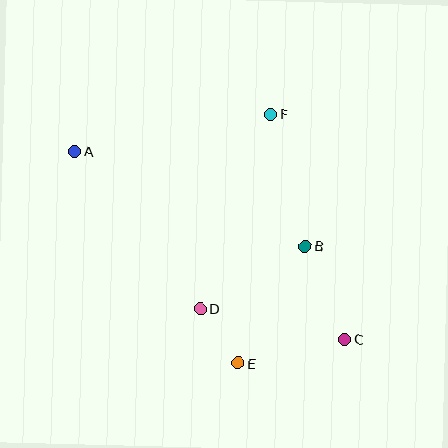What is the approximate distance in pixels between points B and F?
The distance between B and F is approximately 136 pixels.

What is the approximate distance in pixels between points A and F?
The distance between A and F is approximately 200 pixels.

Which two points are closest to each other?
Points D and E are closest to each other.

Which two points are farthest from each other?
Points A and C are farthest from each other.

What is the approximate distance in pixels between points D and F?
The distance between D and F is approximately 206 pixels.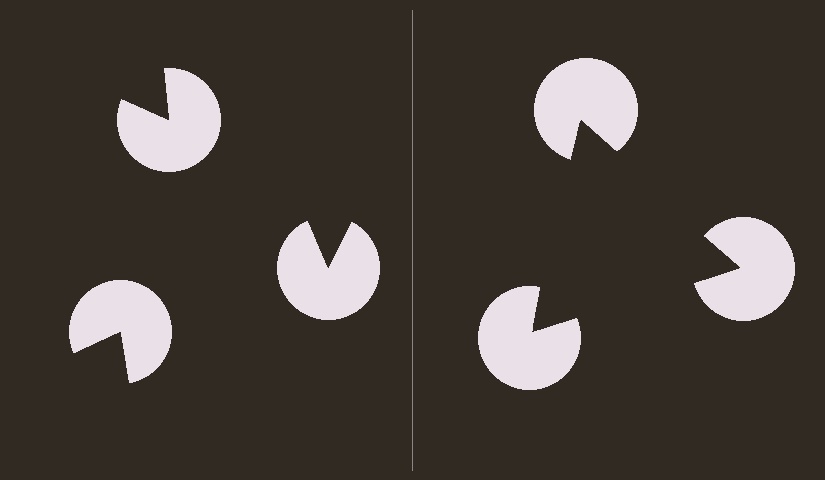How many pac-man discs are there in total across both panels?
6 — 3 on each side.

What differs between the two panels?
The pac-man discs are positioned identically on both sides; only the wedge orientations differ. On the right they align to a triangle; on the left they are misaligned.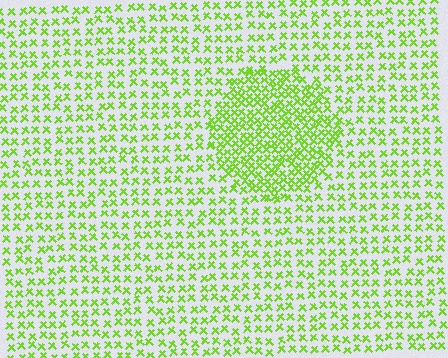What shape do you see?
I see a circle.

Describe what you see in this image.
The image contains small lime elements arranged at two different densities. A circle-shaped region is visible where the elements are more densely packed than the surrounding area.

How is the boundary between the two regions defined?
The boundary is defined by a change in element density (approximately 1.9x ratio). All elements are the same color, size, and shape.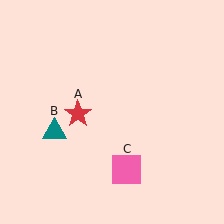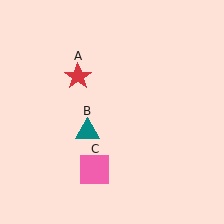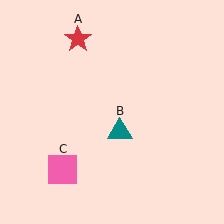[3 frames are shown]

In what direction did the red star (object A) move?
The red star (object A) moved up.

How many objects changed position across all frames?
3 objects changed position: red star (object A), teal triangle (object B), pink square (object C).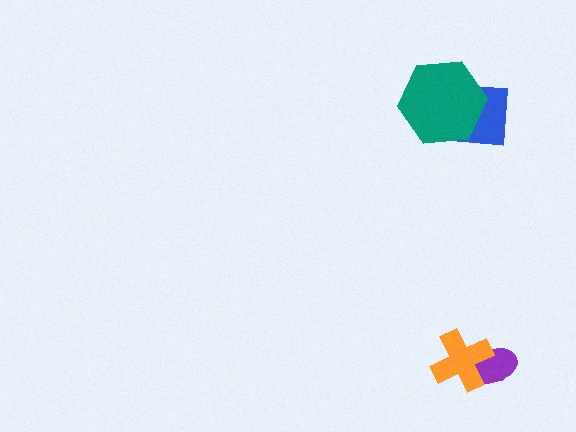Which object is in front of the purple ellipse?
The orange cross is in front of the purple ellipse.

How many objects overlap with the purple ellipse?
1 object overlaps with the purple ellipse.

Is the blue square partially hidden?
Yes, it is partially covered by another shape.